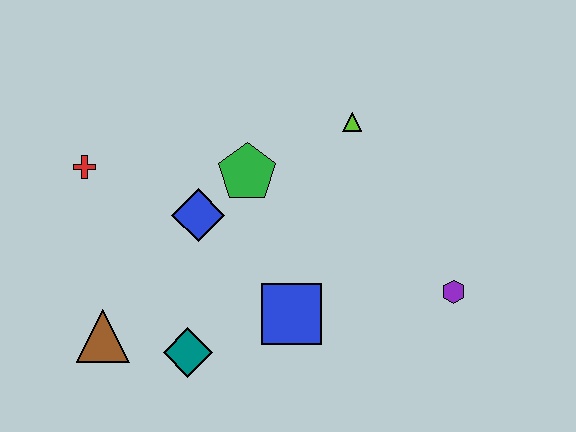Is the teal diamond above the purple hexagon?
No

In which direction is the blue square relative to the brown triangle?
The blue square is to the right of the brown triangle.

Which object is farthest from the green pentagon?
The purple hexagon is farthest from the green pentagon.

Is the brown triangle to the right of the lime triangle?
No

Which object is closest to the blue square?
The teal diamond is closest to the blue square.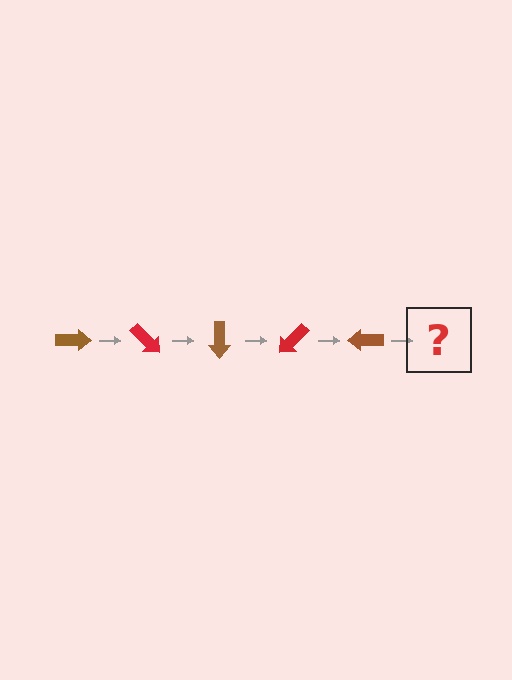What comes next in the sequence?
The next element should be a red arrow, rotated 225 degrees from the start.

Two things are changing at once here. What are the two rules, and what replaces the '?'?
The two rules are that it rotates 45 degrees each step and the color cycles through brown and red. The '?' should be a red arrow, rotated 225 degrees from the start.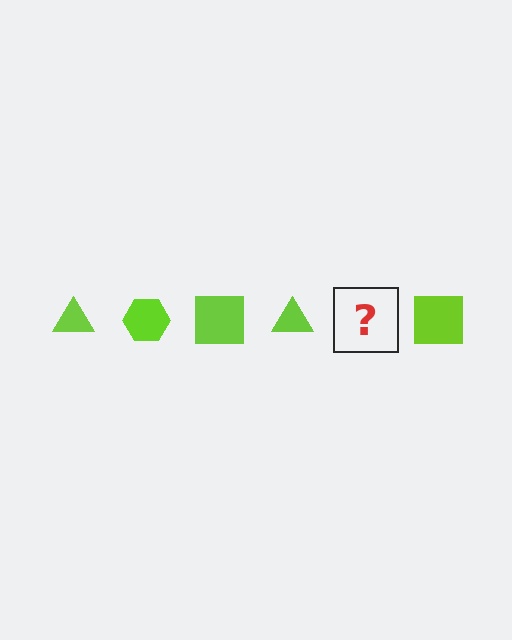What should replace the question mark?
The question mark should be replaced with a lime hexagon.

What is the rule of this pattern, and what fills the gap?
The rule is that the pattern cycles through triangle, hexagon, square shapes in lime. The gap should be filled with a lime hexagon.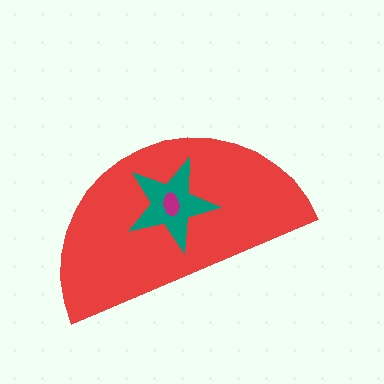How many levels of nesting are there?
3.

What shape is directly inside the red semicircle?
The teal star.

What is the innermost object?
The magenta ellipse.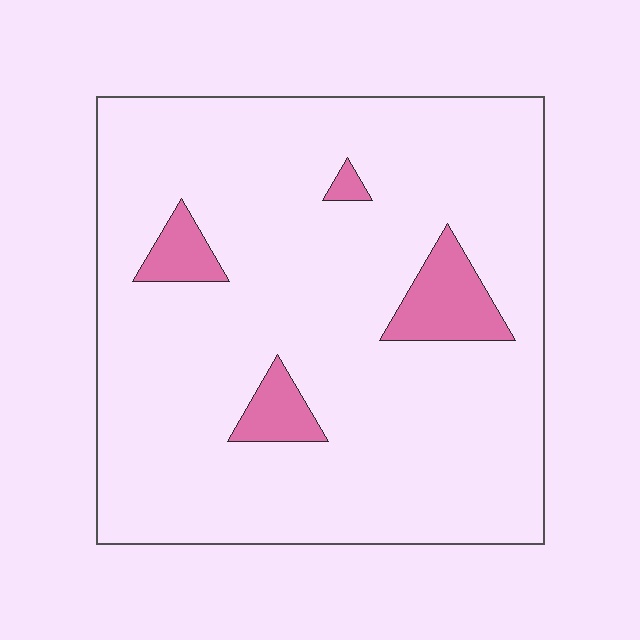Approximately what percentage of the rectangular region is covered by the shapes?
Approximately 10%.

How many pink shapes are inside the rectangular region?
4.